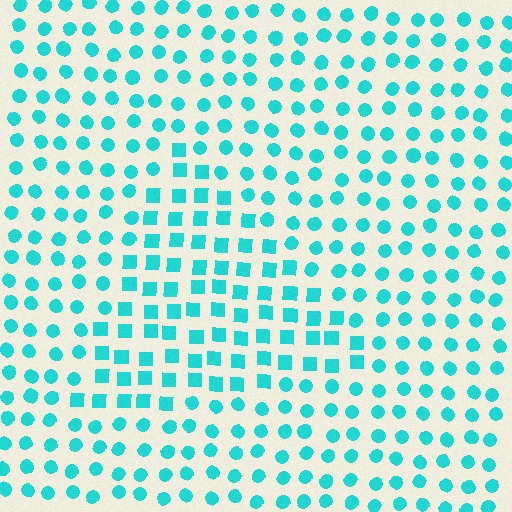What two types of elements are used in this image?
The image uses squares inside the triangle region and circles outside it.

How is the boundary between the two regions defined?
The boundary is defined by a change in element shape: squares inside vs. circles outside. All elements share the same color and spacing.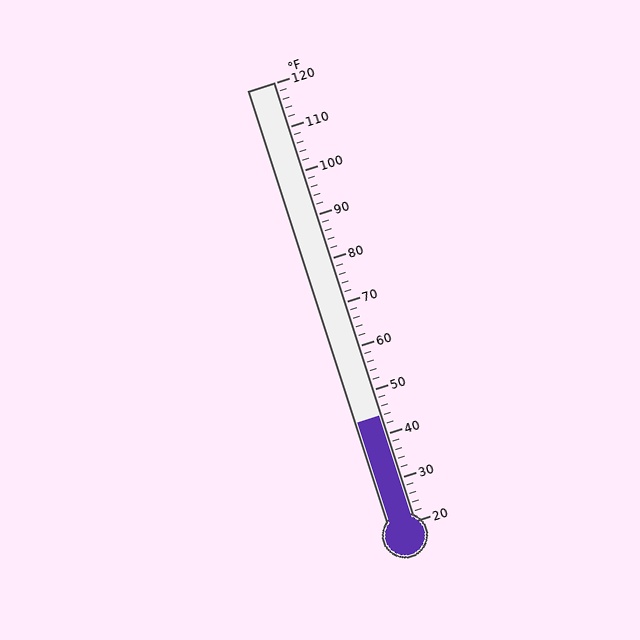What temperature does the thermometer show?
The thermometer shows approximately 44°F.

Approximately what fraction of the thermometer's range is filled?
The thermometer is filled to approximately 25% of its range.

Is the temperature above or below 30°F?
The temperature is above 30°F.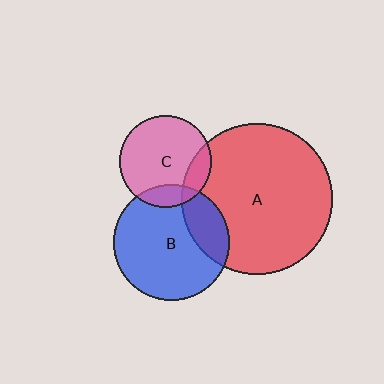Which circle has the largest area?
Circle A (red).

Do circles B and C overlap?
Yes.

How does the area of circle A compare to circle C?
Approximately 2.7 times.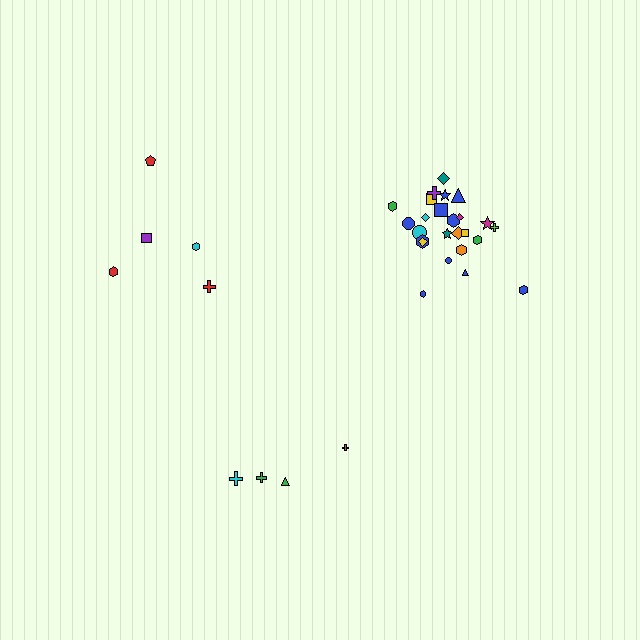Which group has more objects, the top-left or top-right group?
The top-right group.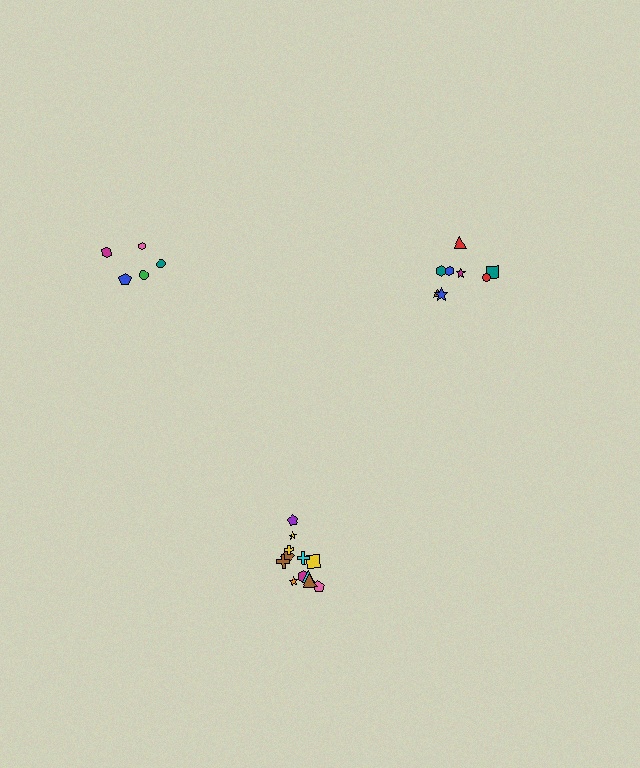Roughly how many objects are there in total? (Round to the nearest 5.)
Roughly 25 objects in total.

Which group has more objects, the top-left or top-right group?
The top-right group.